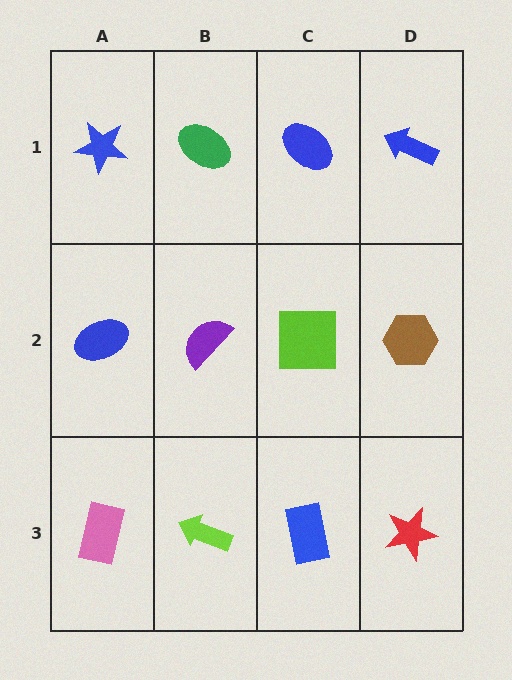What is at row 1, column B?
A green ellipse.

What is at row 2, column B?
A purple semicircle.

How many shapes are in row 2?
4 shapes.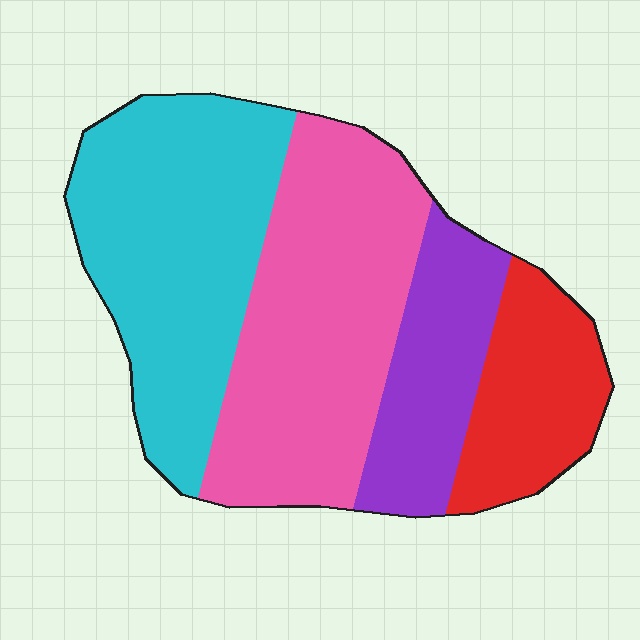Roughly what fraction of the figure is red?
Red takes up about one sixth (1/6) of the figure.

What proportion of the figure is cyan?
Cyan takes up about one third (1/3) of the figure.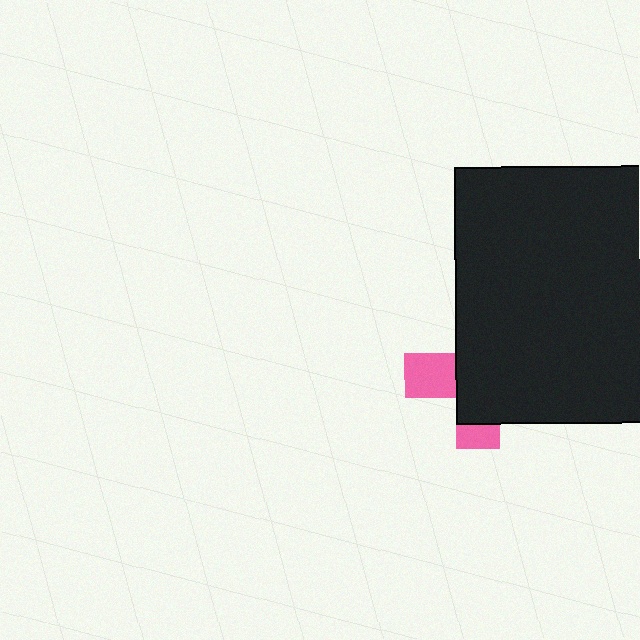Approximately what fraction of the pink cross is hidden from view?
Roughly 69% of the pink cross is hidden behind the black rectangle.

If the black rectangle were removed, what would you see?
You would see the complete pink cross.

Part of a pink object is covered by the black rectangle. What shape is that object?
It is a cross.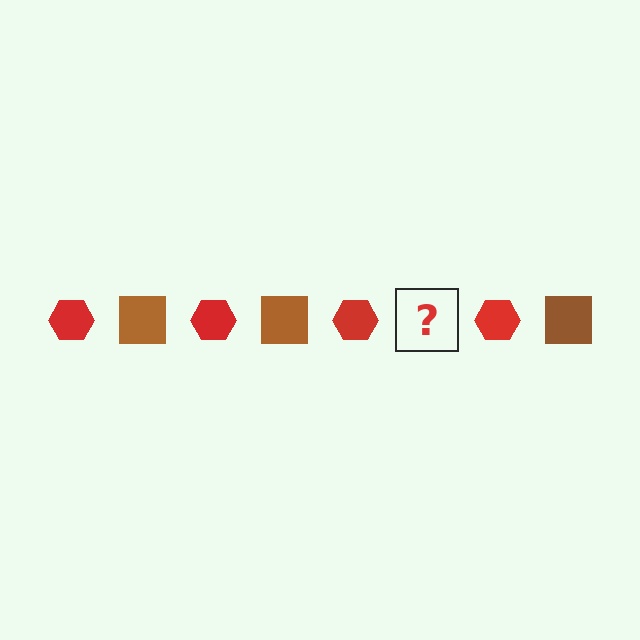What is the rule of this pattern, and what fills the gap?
The rule is that the pattern alternates between red hexagon and brown square. The gap should be filled with a brown square.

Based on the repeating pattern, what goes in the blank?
The blank should be a brown square.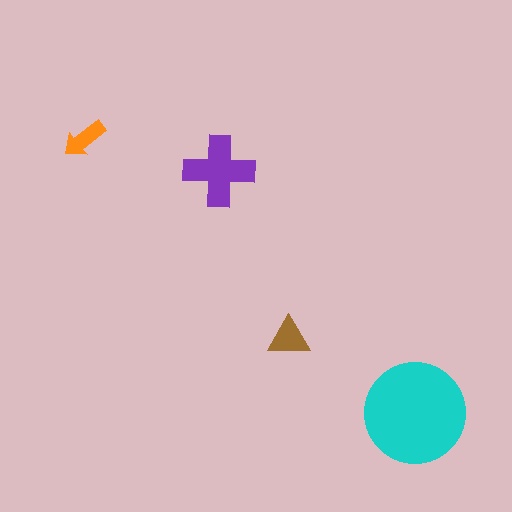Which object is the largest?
The cyan circle.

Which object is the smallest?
The orange arrow.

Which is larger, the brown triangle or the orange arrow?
The brown triangle.